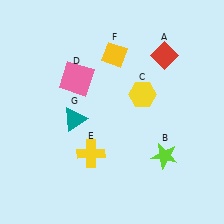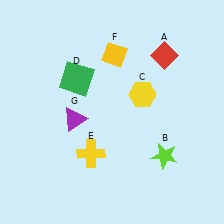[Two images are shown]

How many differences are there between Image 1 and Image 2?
There are 2 differences between the two images.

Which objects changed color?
D changed from pink to green. G changed from teal to purple.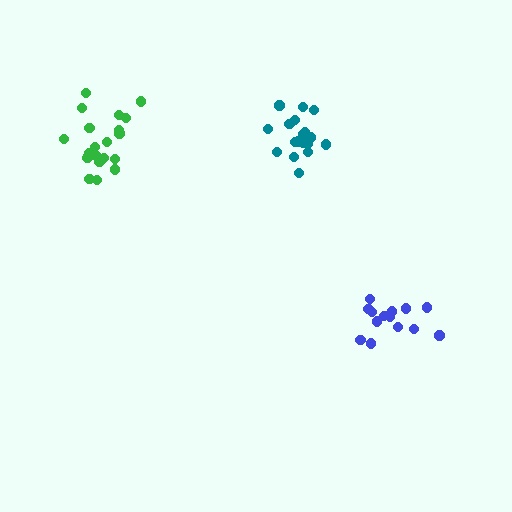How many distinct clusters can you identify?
There are 3 distinct clusters.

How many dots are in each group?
Group 1: 18 dots, Group 2: 15 dots, Group 3: 21 dots (54 total).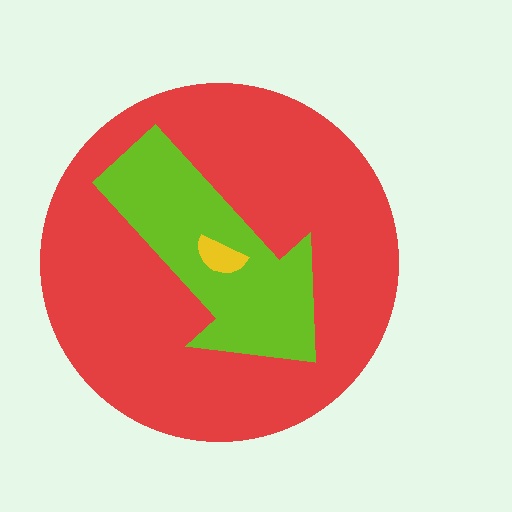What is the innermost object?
The yellow semicircle.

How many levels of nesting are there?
3.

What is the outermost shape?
The red circle.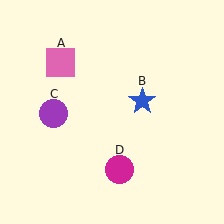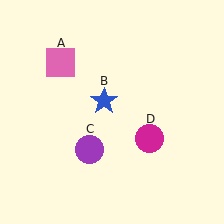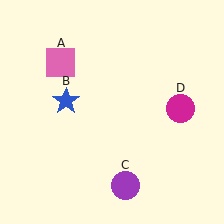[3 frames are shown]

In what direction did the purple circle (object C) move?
The purple circle (object C) moved down and to the right.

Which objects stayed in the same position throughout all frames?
Pink square (object A) remained stationary.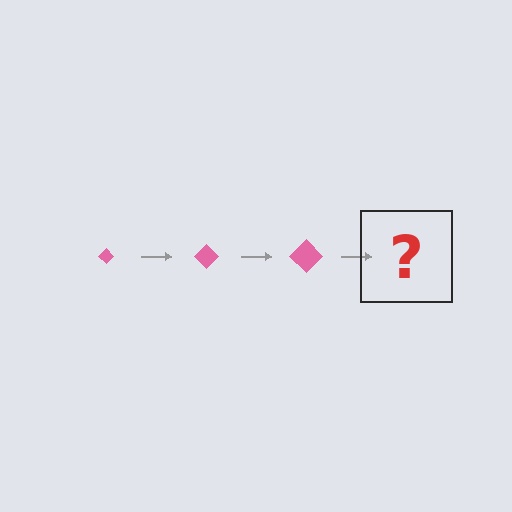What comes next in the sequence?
The next element should be a pink diamond, larger than the previous one.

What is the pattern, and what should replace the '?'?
The pattern is that the diamond gets progressively larger each step. The '?' should be a pink diamond, larger than the previous one.